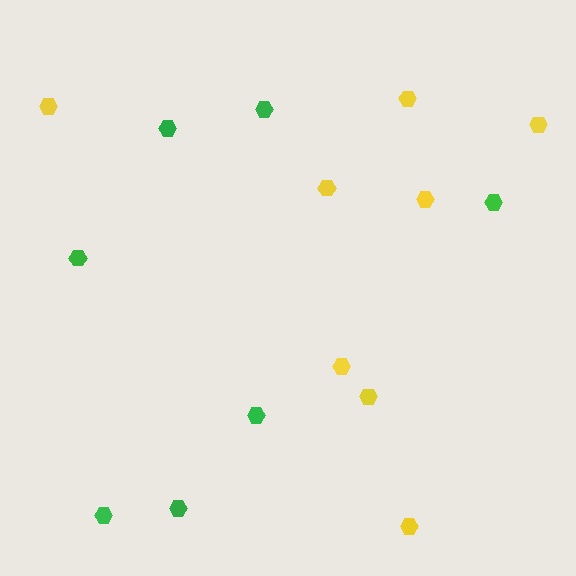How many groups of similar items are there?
There are 2 groups: one group of yellow hexagons (8) and one group of green hexagons (7).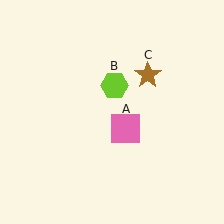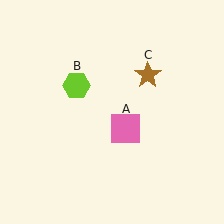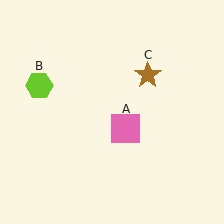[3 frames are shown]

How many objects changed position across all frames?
1 object changed position: lime hexagon (object B).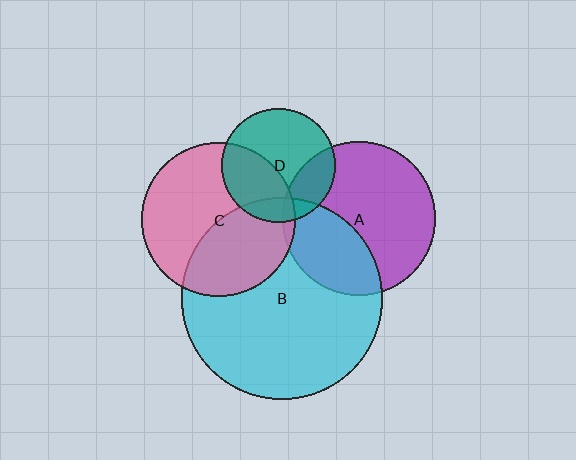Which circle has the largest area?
Circle B (cyan).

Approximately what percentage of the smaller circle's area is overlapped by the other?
Approximately 25%.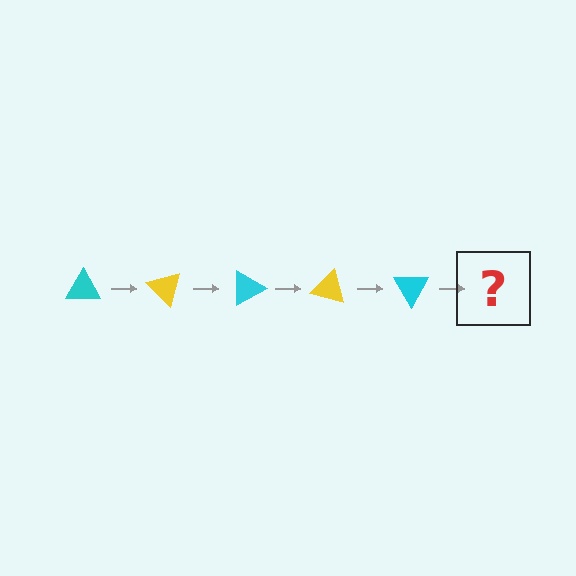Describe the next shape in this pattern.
It should be a yellow triangle, rotated 225 degrees from the start.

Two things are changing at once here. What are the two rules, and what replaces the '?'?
The two rules are that it rotates 45 degrees each step and the color cycles through cyan and yellow. The '?' should be a yellow triangle, rotated 225 degrees from the start.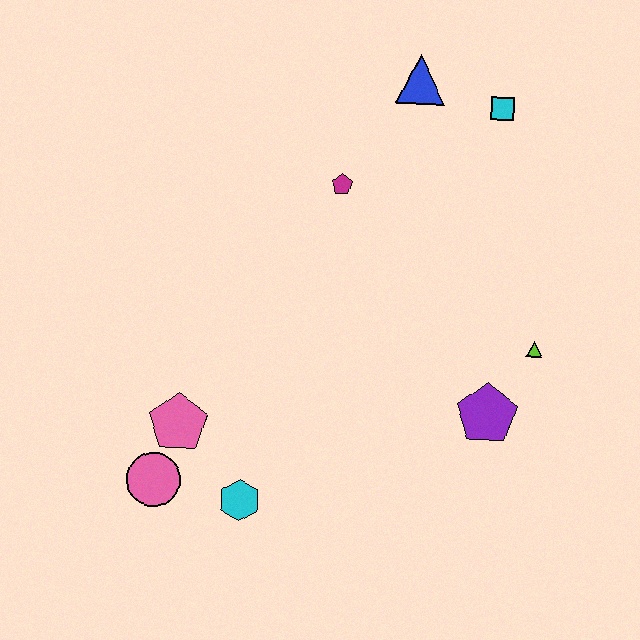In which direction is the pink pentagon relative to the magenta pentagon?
The pink pentagon is below the magenta pentagon.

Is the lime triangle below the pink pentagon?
No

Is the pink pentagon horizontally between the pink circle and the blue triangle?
Yes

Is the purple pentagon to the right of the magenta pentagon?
Yes